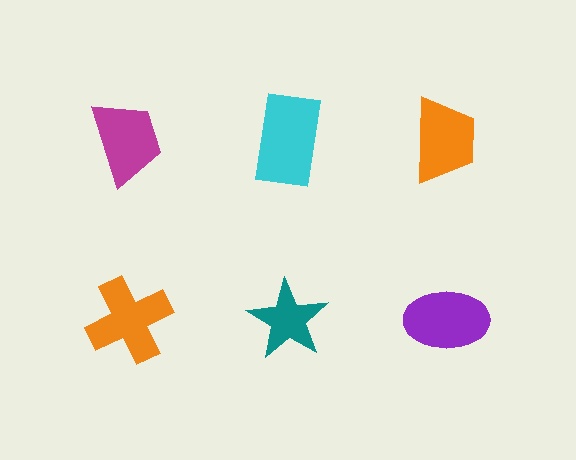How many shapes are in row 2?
3 shapes.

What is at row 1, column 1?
A magenta trapezoid.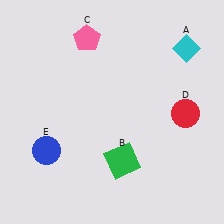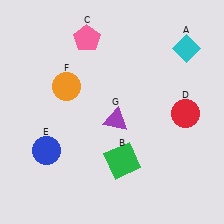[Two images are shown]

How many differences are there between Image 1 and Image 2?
There are 2 differences between the two images.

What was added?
An orange circle (F), a purple triangle (G) were added in Image 2.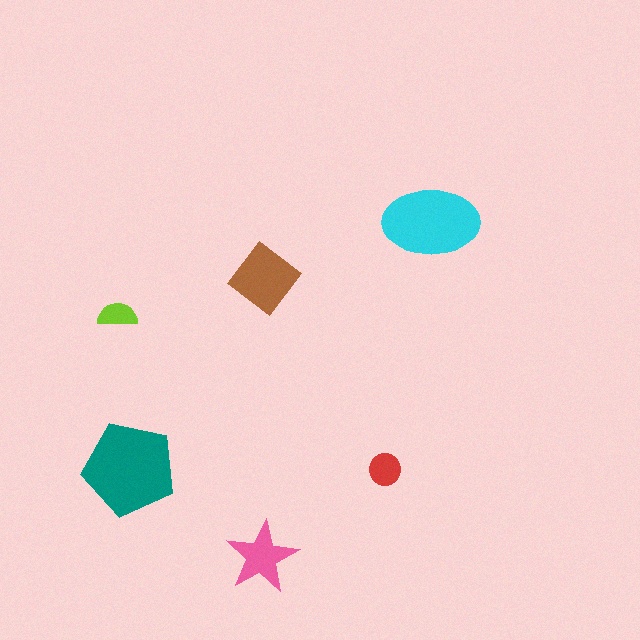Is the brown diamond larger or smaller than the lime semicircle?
Larger.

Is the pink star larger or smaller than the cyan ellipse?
Smaller.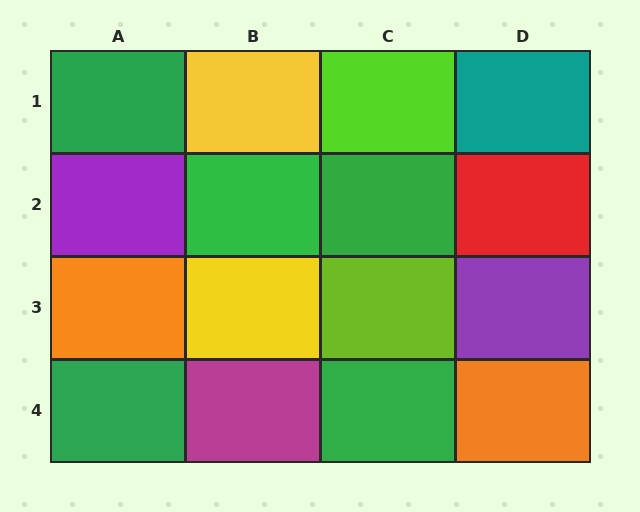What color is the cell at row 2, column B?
Green.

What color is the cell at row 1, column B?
Yellow.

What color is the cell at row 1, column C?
Lime.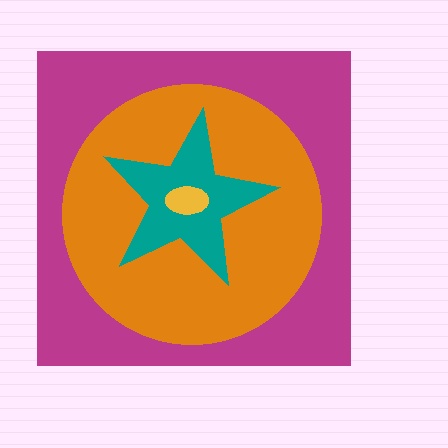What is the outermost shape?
The magenta square.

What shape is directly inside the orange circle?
The teal star.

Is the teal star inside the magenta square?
Yes.